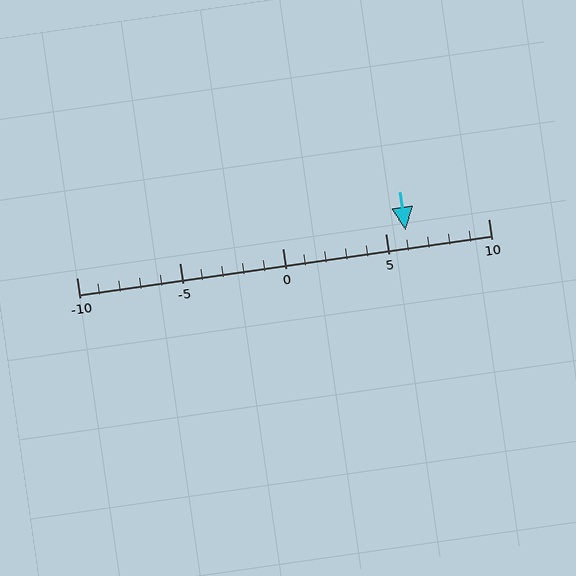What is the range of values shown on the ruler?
The ruler shows values from -10 to 10.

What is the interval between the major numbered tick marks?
The major tick marks are spaced 5 units apart.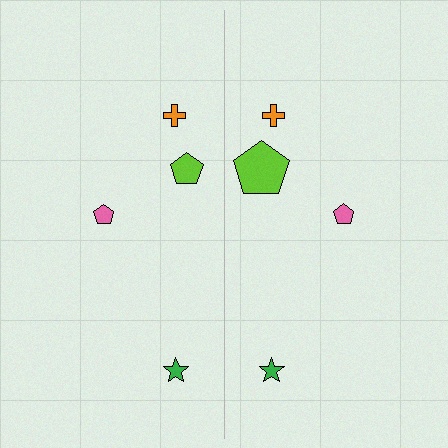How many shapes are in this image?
There are 8 shapes in this image.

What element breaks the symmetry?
The lime pentagon on the right side has a different size than its mirror counterpart.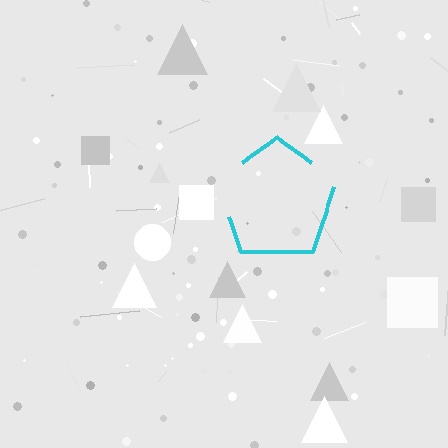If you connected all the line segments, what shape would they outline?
They would outline a pentagon.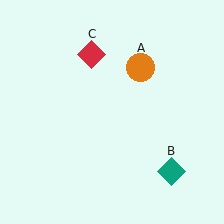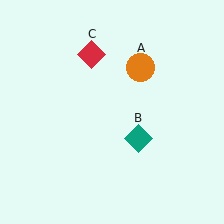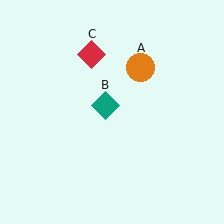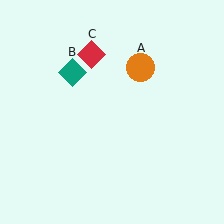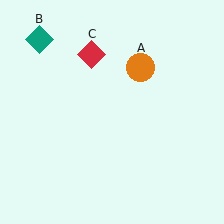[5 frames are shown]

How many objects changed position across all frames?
1 object changed position: teal diamond (object B).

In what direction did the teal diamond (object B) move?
The teal diamond (object B) moved up and to the left.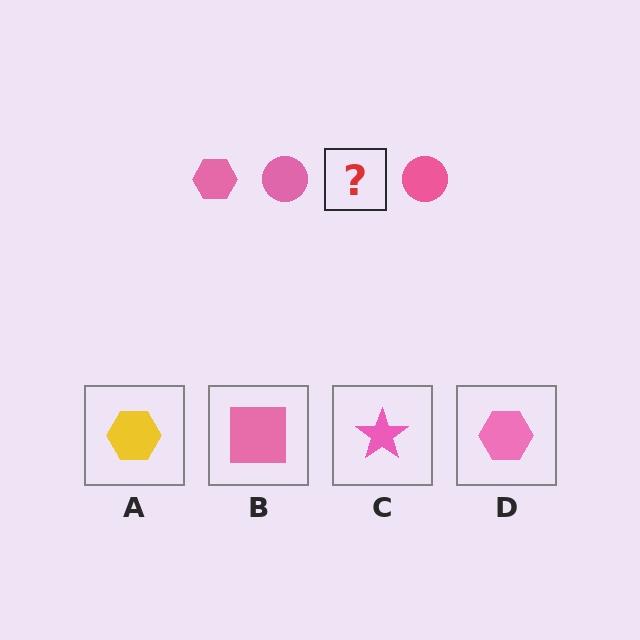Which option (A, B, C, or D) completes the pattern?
D.